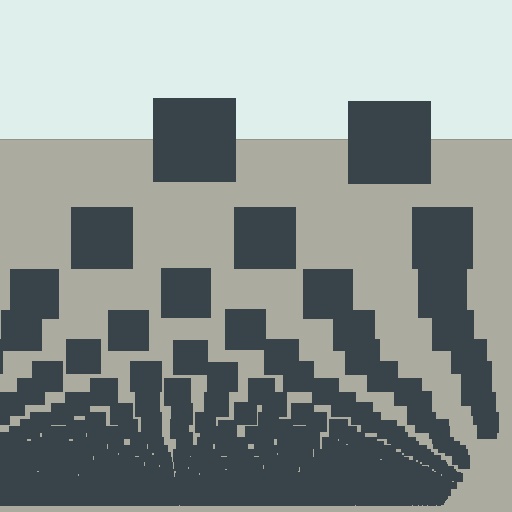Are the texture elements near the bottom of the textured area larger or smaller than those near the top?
Smaller. The gradient is inverted — elements near the bottom are smaller and denser.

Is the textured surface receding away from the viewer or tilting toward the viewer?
The surface appears to tilt toward the viewer. Texture elements get larger and sparser toward the top.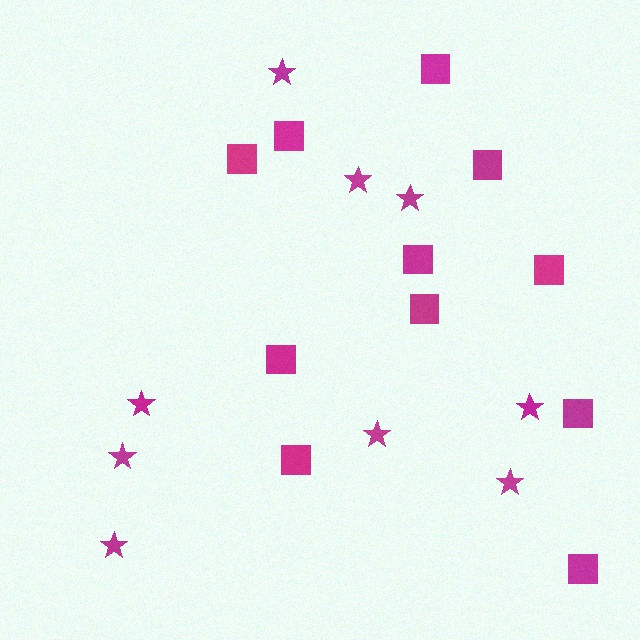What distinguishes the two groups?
There are 2 groups: one group of squares (11) and one group of stars (9).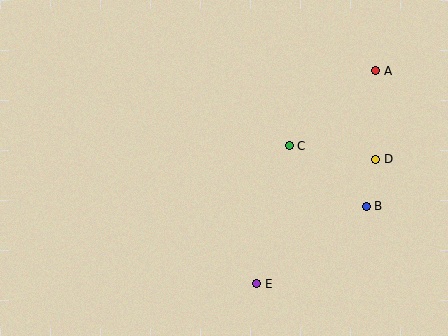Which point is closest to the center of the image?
Point C at (289, 146) is closest to the center.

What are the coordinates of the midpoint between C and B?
The midpoint between C and B is at (328, 176).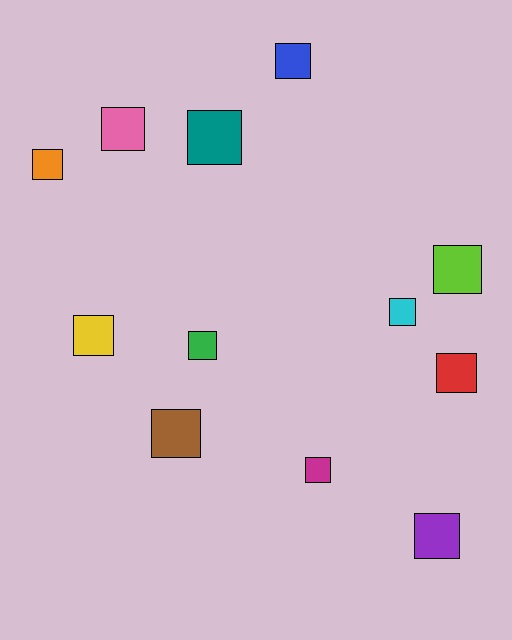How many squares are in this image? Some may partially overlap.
There are 12 squares.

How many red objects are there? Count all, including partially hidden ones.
There is 1 red object.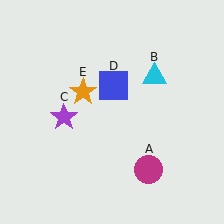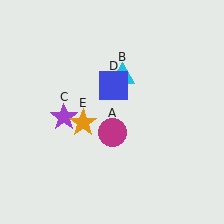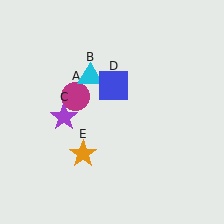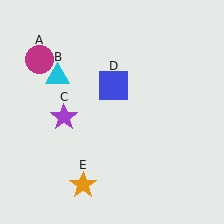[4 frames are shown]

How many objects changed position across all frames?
3 objects changed position: magenta circle (object A), cyan triangle (object B), orange star (object E).